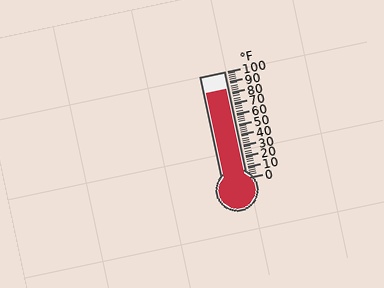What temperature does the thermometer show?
The thermometer shows approximately 84°F.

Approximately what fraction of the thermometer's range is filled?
The thermometer is filled to approximately 85% of its range.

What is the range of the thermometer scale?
The thermometer scale ranges from 0°F to 100°F.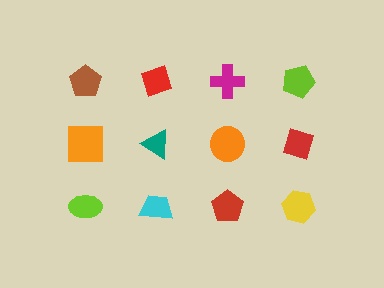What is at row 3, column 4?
A yellow hexagon.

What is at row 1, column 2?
A red diamond.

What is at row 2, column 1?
An orange square.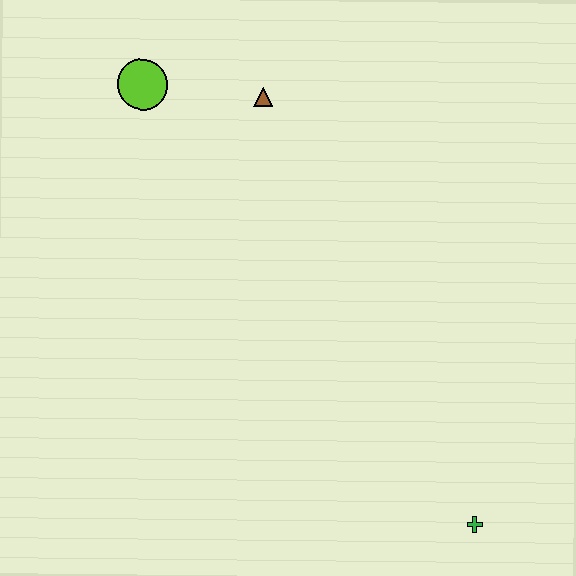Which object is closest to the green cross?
The brown triangle is closest to the green cross.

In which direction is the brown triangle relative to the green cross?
The brown triangle is above the green cross.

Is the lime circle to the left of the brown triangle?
Yes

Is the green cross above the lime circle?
No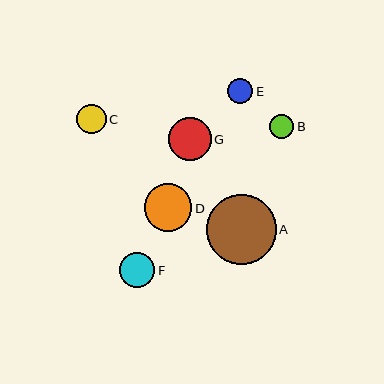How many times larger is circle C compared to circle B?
Circle C is approximately 1.2 times the size of circle B.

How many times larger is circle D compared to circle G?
Circle D is approximately 1.1 times the size of circle G.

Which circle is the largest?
Circle A is the largest with a size of approximately 70 pixels.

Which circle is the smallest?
Circle B is the smallest with a size of approximately 24 pixels.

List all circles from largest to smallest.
From largest to smallest: A, D, G, F, C, E, B.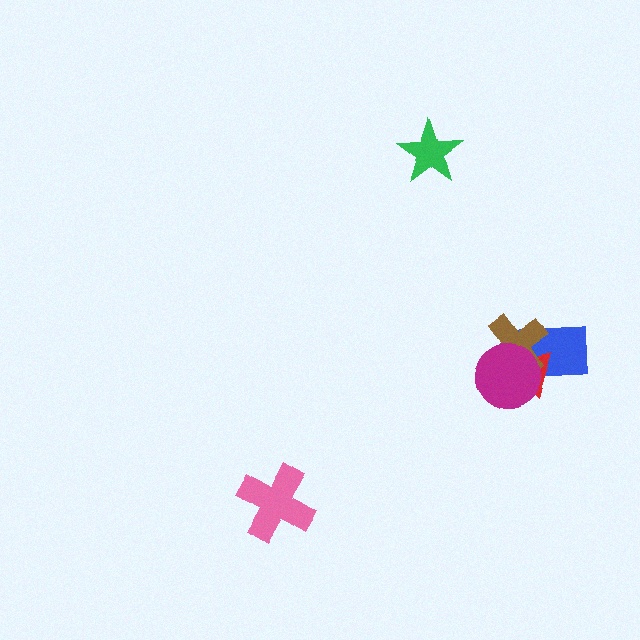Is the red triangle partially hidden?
Yes, it is partially covered by another shape.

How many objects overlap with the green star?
0 objects overlap with the green star.